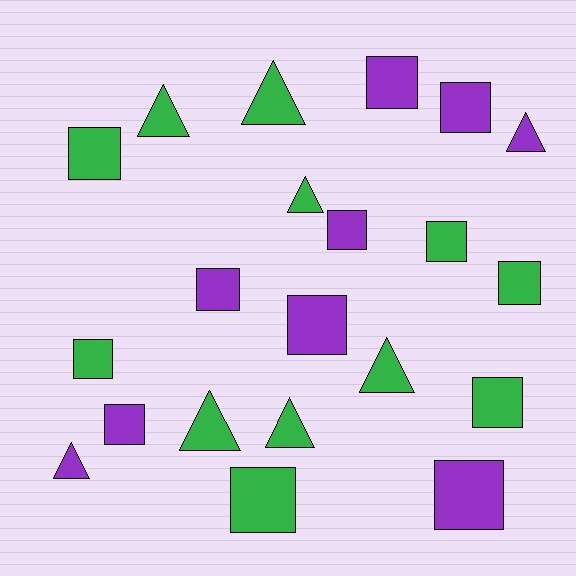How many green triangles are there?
There are 6 green triangles.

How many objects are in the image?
There are 21 objects.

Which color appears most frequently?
Green, with 12 objects.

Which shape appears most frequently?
Square, with 13 objects.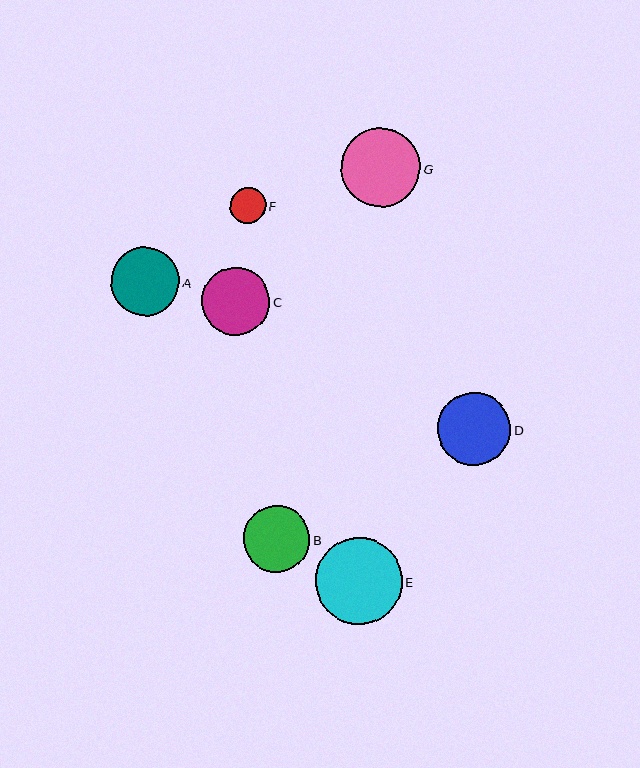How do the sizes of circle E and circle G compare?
Circle E and circle G are approximately the same size.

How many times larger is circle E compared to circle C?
Circle E is approximately 1.3 times the size of circle C.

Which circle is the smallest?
Circle F is the smallest with a size of approximately 36 pixels.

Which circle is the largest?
Circle E is the largest with a size of approximately 87 pixels.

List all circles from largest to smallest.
From largest to smallest: E, G, D, A, C, B, F.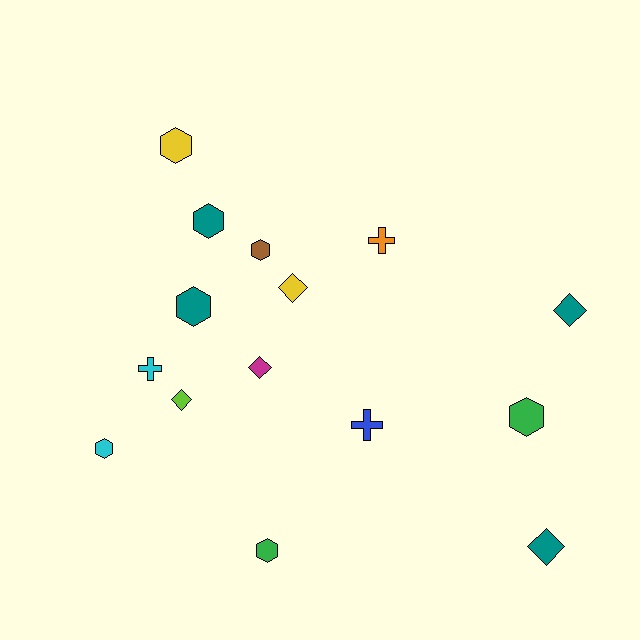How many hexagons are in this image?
There are 7 hexagons.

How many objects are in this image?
There are 15 objects.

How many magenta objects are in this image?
There is 1 magenta object.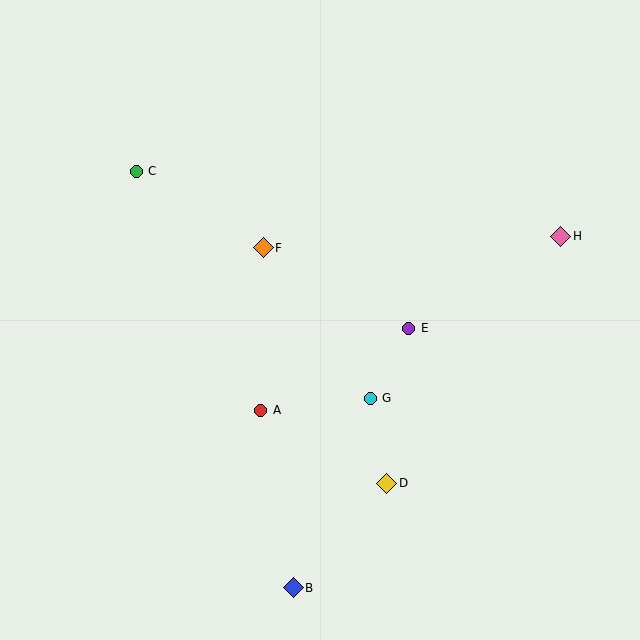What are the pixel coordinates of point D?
Point D is at (387, 483).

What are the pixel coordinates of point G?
Point G is at (370, 398).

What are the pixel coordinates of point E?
Point E is at (409, 328).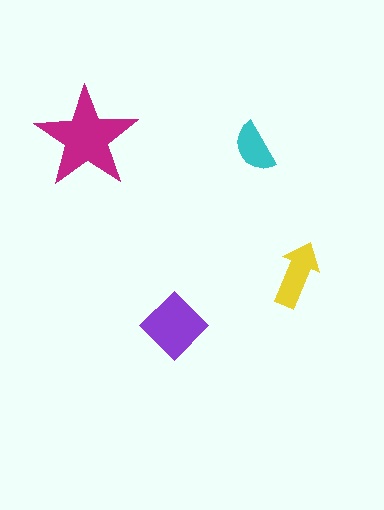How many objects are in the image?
There are 4 objects in the image.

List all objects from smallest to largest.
The cyan semicircle, the yellow arrow, the purple diamond, the magenta star.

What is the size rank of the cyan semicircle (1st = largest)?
4th.